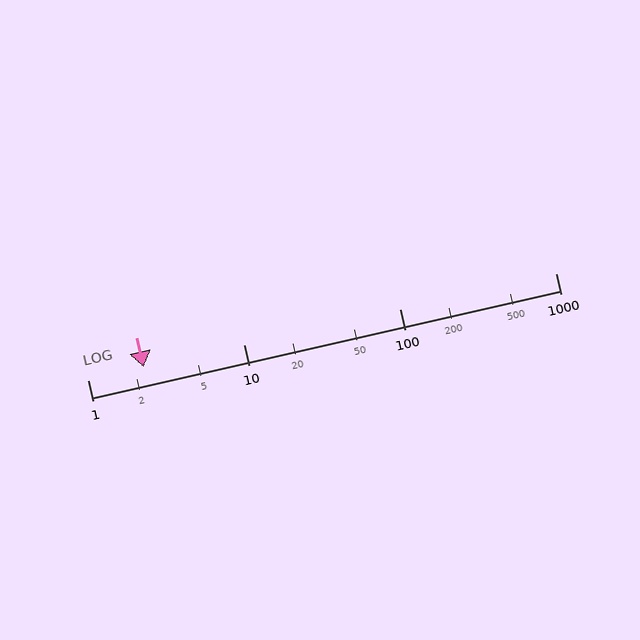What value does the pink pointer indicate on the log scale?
The pointer indicates approximately 2.3.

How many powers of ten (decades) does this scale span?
The scale spans 3 decades, from 1 to 1000.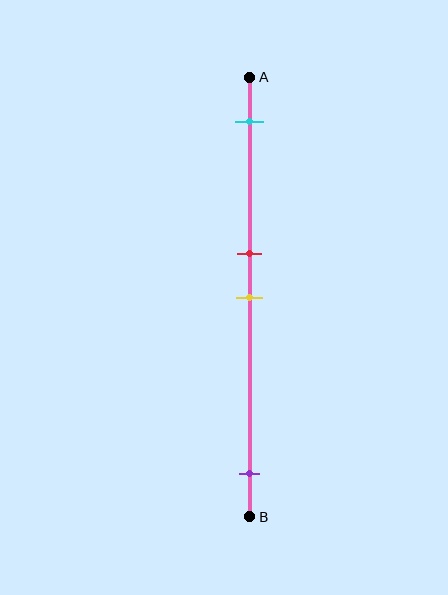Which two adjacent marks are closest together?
The red and yellow marks are the closest adjacent pair.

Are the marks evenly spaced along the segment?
No, the marks are not evenly spaced.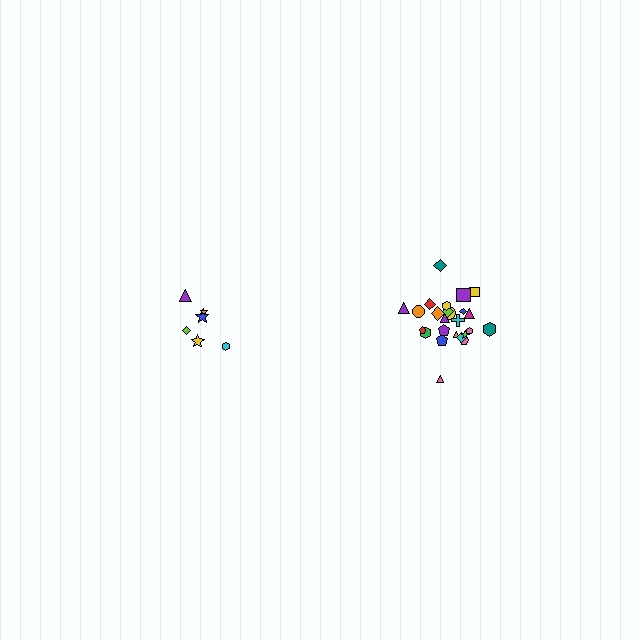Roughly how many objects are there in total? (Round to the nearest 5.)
Roughly 30 objects in total.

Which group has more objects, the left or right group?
The right group.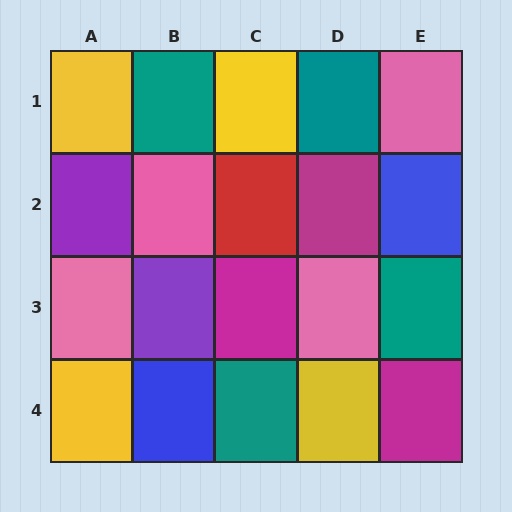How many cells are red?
1 cell is red.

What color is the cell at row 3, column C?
Magenta.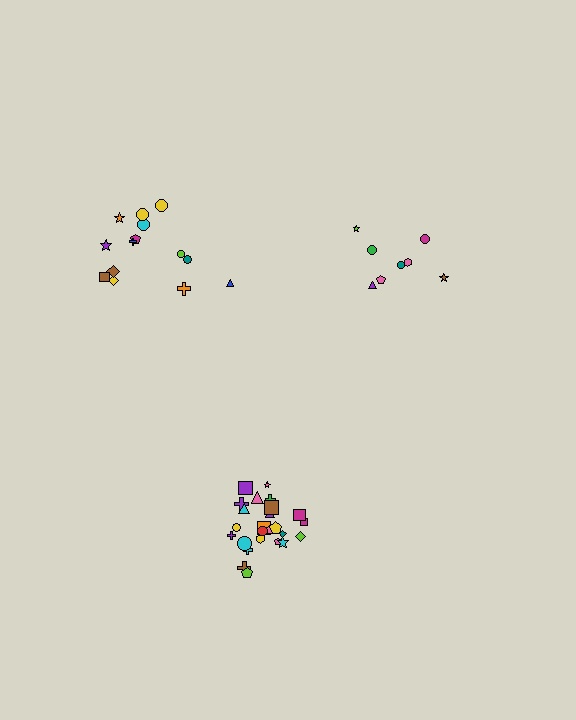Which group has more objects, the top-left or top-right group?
The top-left group.